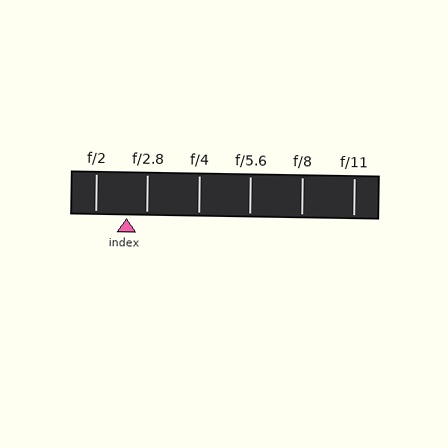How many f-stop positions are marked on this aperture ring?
There are 6 f-stop positions marked.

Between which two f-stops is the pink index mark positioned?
The index mark is between f/2 and f/2.8.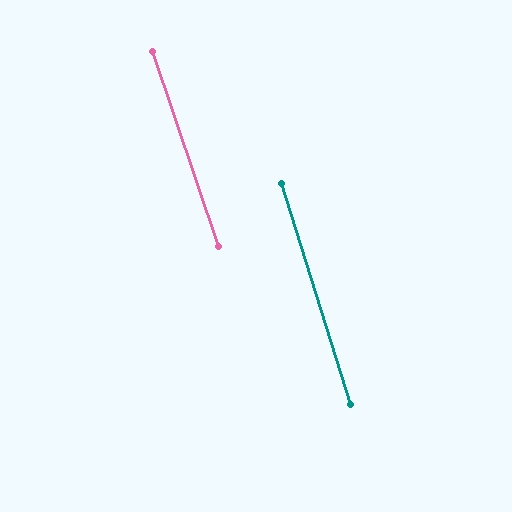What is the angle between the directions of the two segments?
Approximately 1 degree.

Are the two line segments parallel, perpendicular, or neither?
Parallel — their directions differ by only 1.3°.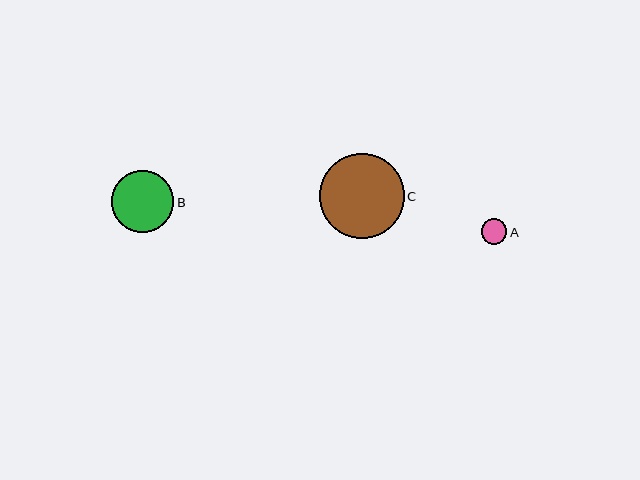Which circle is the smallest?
Circle A is the smallest with a size of approximately 25 pixels.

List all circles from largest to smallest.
From largest to smallest: C, B, A.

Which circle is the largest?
Circle C is the largest with a size of approximately 85 pixels.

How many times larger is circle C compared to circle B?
Circle C is approximately 1.4 times the size of circle B.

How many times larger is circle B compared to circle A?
Circle B is approximately 2.5 times the size of circle A.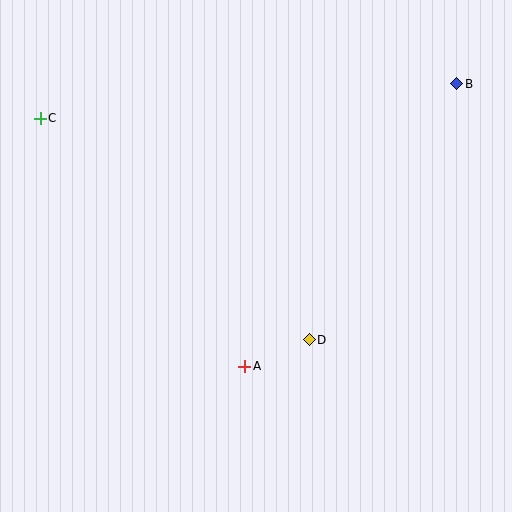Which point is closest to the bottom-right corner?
Point D is closest to the bottom-right corner.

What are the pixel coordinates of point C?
Point C is at (40, 118).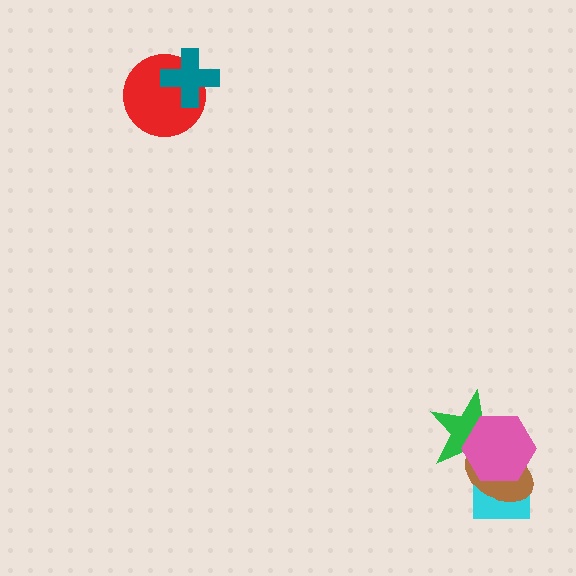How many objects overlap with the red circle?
1 object overlaps with the red circle.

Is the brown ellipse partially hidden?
Yes, it is partially covered by another shape.